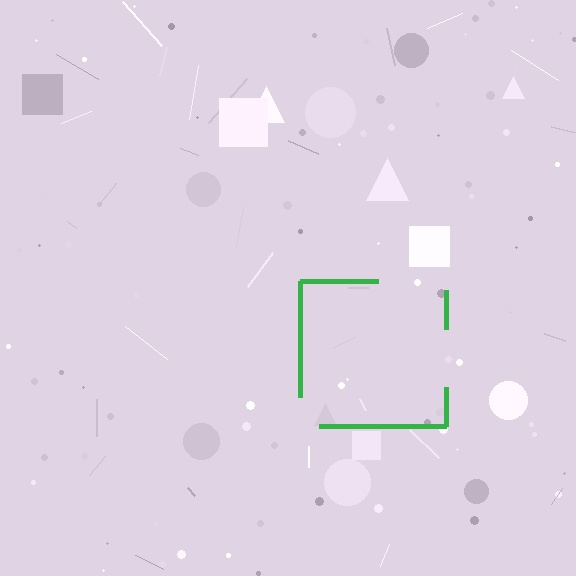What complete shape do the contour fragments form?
The contour fragments form a square.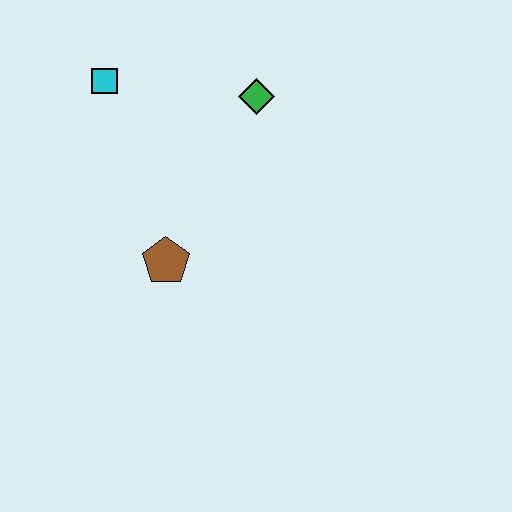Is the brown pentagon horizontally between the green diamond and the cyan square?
Yes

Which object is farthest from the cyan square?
The brown pentagon is farthest from the cyan square.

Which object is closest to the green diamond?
The cyan square is closest to the green diamond.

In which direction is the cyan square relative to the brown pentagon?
The cyan square is above the brown pentagon.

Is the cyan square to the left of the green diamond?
Yes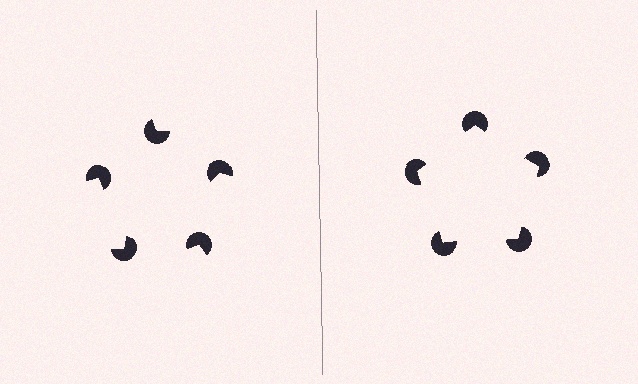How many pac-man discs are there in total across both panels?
10 — 5 on each side.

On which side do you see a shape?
An illusory pentagon appears on the right side. On the left side the wedge cuts are rotated, so no coherent shape forms.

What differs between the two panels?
The pac-man discs are positioned identically on both sides; only the wedge orientations differ. On the right they align to a pentagon; on the left they are misaligned.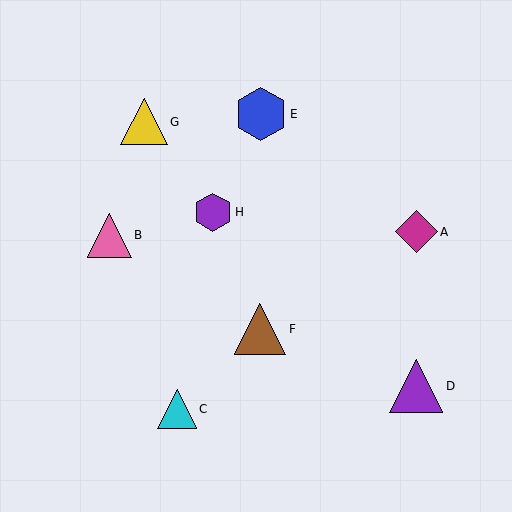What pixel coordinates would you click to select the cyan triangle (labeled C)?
Click at (177, 409) to select the cyan triangle C.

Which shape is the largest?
The purple triangle (labeled D) is the largest.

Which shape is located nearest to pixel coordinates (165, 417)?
The cyan triangle (labeled C) at (177, 409) is nearest to that location.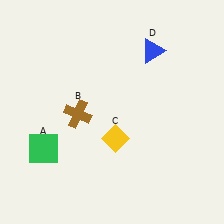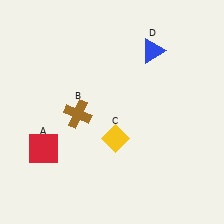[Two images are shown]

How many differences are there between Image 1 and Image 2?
There is 1 difference between the two images.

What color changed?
The square (A) changed from green in Image 1 to red in Image 2.